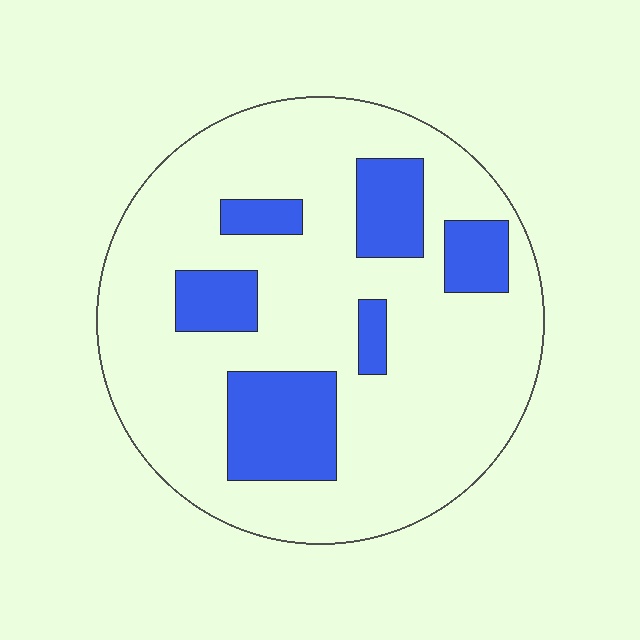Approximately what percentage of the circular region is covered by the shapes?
Approximately 20%.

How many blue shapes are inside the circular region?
6.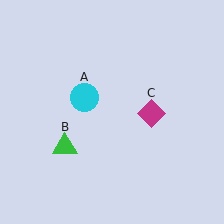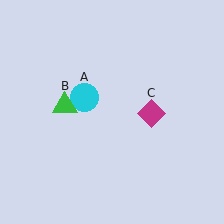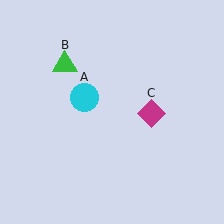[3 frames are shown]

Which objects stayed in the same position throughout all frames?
Cyan circle (object A) and magenta diamond (object C) remained stationary.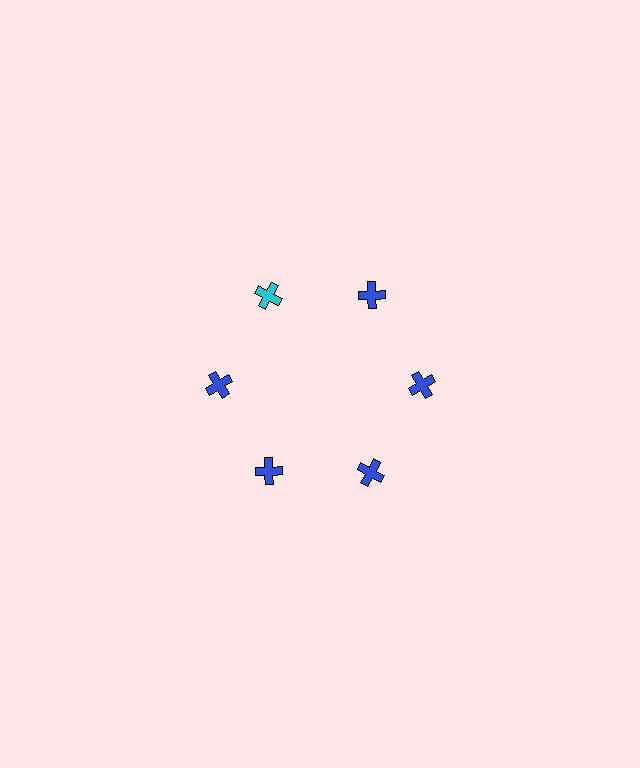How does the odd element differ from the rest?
It has a different color: cyan instead of blue.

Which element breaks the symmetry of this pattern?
The cyan cross at roughly the 11 o'clock position breaks the symmetry. All other shapes are blue crosses.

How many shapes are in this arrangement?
There are 6 shapes arranged in a ring pattern.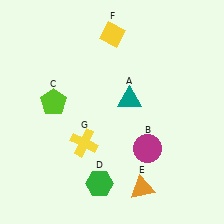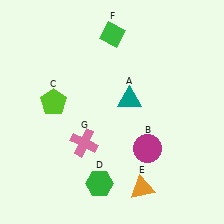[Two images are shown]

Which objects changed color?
F changed from yellow to green. G changed from yellow to pink.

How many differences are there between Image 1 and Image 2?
There are 2 differences between the two images.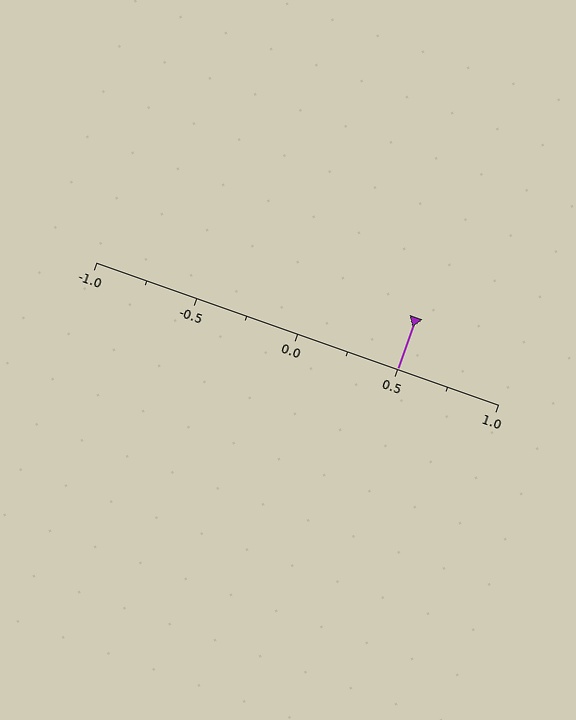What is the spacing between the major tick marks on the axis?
The major ticks are spaced 0.5 apart.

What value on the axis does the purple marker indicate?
The marker indicates approximately 0.5.